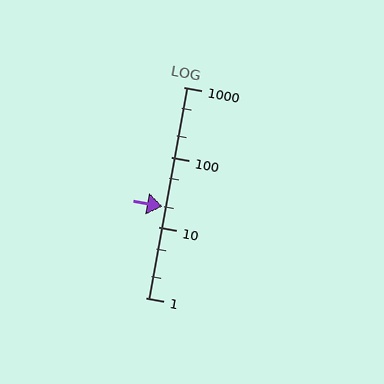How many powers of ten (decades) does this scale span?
The scale spans 3 decades, from 1 to 1000.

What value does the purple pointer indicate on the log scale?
The pointer indicates approximately 20.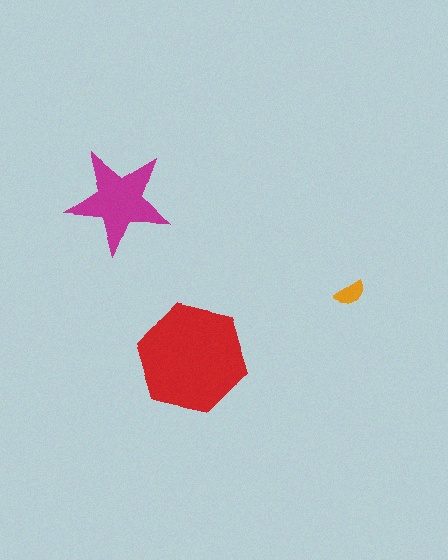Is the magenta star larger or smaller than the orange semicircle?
Larger.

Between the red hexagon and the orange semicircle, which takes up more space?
The red hexagon.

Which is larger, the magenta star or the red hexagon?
The red hexagon.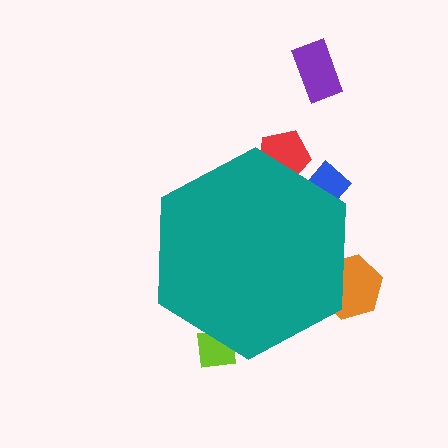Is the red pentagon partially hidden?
Yes, the red pentagon is partially hidden behind the teal hexagon.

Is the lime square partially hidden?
Yes, the lime square is partially hidden behind the teal hexagon.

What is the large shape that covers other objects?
A teal hexagon.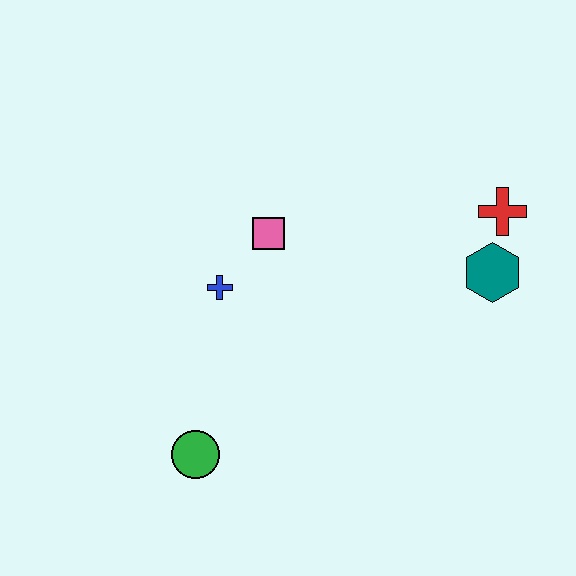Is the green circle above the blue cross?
No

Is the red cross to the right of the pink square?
Yes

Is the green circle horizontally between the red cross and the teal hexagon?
No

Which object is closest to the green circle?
The blue cross is closest to the green circle.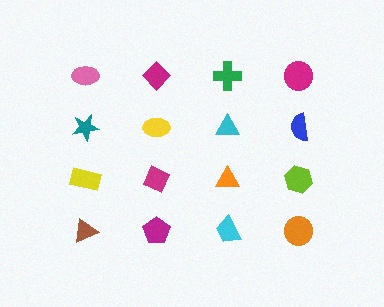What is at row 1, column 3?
A green cross.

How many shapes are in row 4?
4 shapes.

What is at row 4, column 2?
A magenta pentagon.